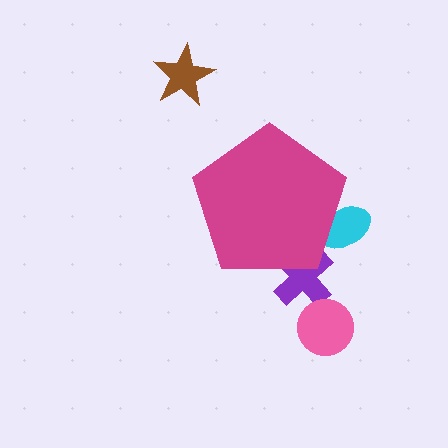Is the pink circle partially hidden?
No, the pink circle is fully visible.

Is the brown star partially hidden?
No, the brown star is fully visible.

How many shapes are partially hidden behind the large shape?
2 shapes are partially hidden.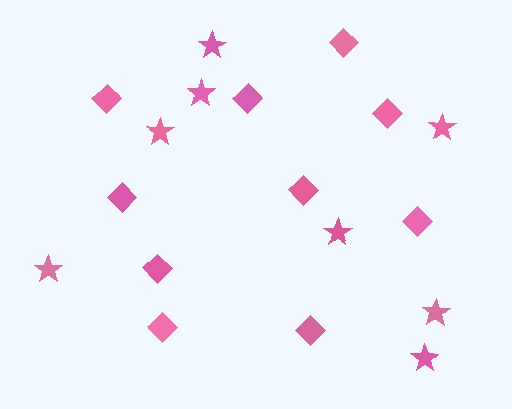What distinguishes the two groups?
There are 2 groups: one group of diamonds (10) and one group of stars (8).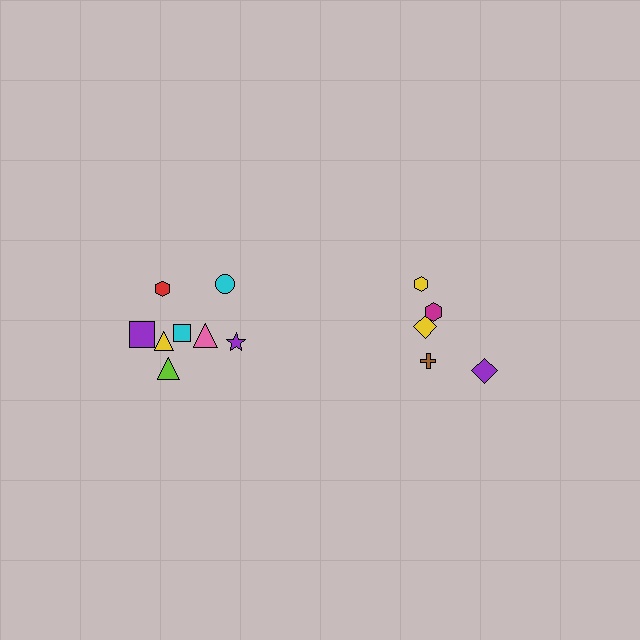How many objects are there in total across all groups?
There are 13 objects.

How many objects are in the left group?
There are 8 objects.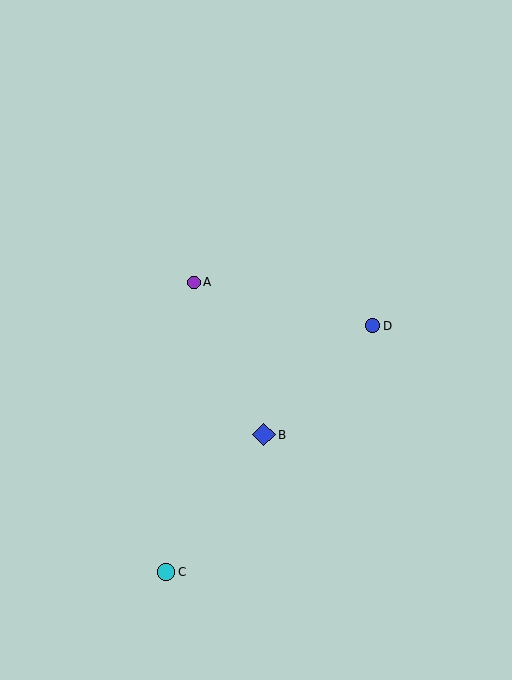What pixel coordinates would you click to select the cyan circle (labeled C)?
Click at (166, 572) to select the cyan circle C.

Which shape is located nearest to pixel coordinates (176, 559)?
The cyan circle (labeled C) at (166, 572) is nearest to that location.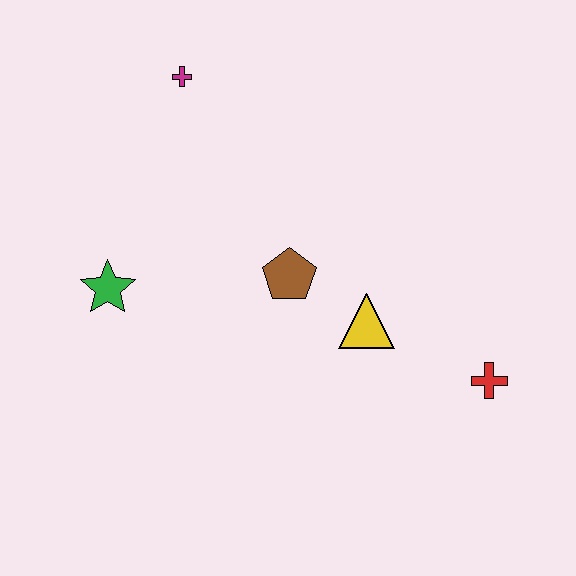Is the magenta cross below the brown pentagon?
No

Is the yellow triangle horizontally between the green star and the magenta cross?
No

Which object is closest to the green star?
The brown pentagon is closest to the green star.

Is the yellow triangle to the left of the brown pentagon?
No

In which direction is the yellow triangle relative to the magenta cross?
The yellow triangle is below the magenta cross.